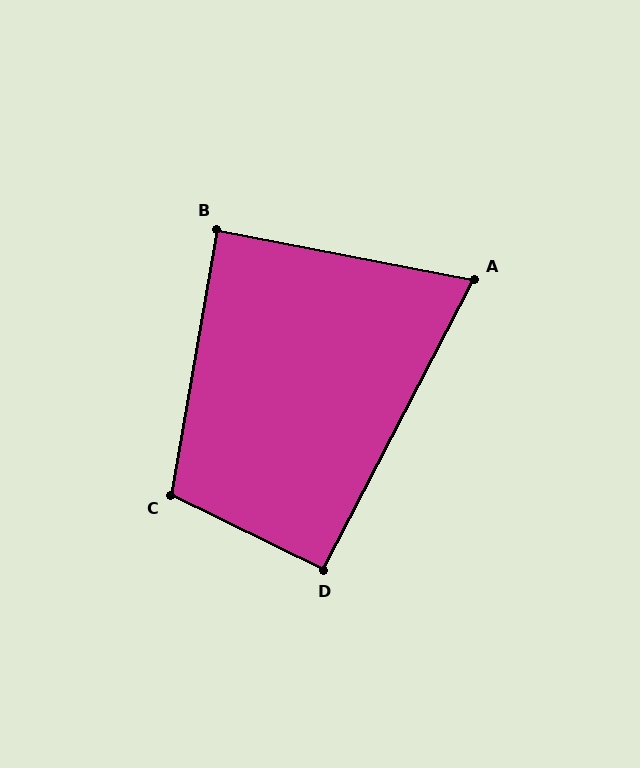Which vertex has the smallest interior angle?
A, at approximately 74 degrees.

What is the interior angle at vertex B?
Approximately 89 degrees (approximately right).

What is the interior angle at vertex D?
Approximately 91 degrees (approximately right).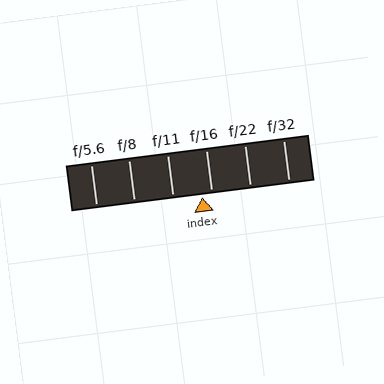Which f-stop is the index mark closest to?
The index mark is closest to f/16.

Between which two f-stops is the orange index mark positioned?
The index mark is between f/11 and f/16.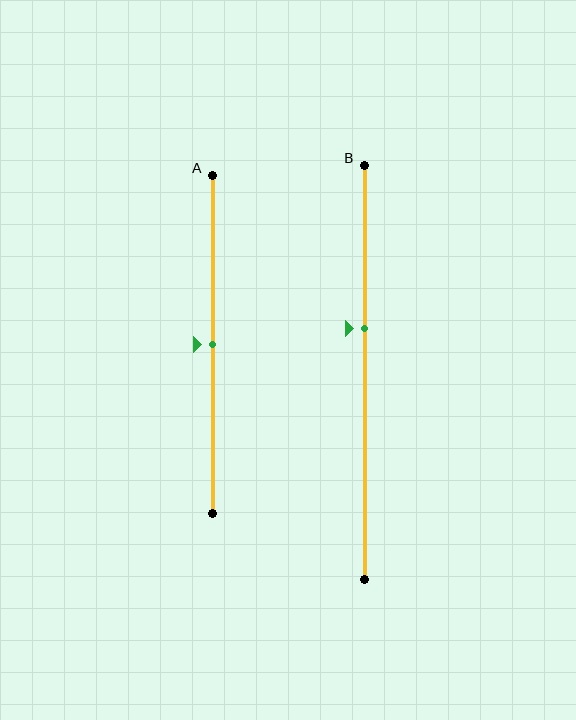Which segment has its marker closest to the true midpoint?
Segment A has its marker closest to the true midpoint.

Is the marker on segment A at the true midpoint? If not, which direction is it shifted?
Yes, the marker on segment A is at the true midpoint.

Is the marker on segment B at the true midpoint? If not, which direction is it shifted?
No, the marker on segment B is shifted upward by about 11% of the segment length.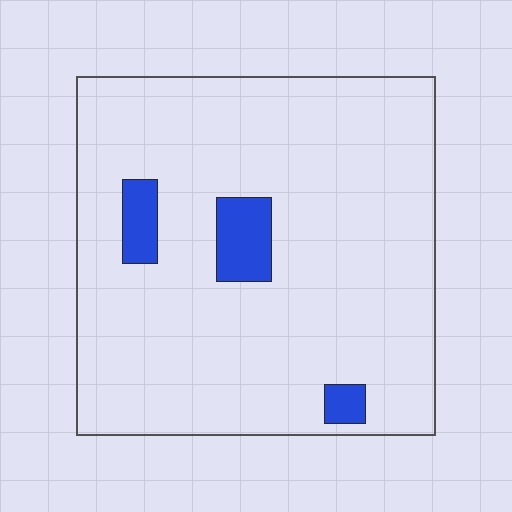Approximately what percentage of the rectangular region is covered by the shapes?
Approximately 5%.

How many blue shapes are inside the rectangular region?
3.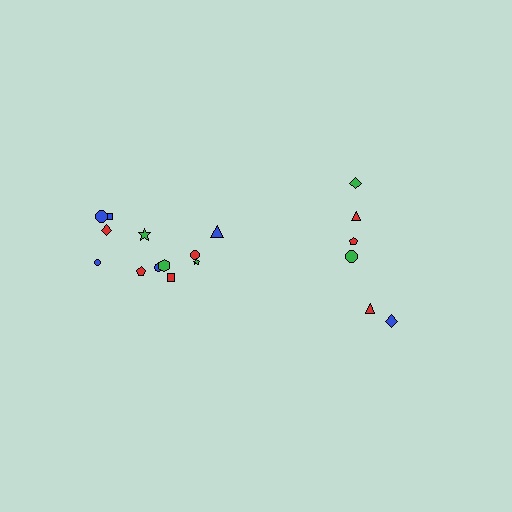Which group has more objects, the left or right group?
The left group.